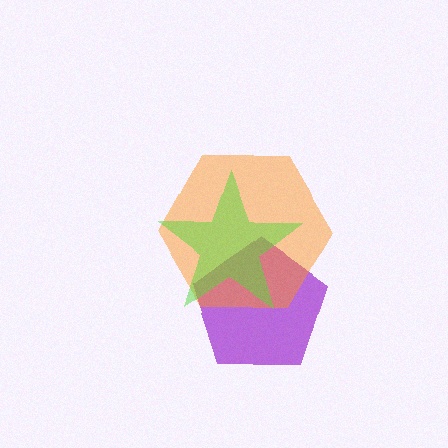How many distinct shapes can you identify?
There are 3 distinct shapes: a purple pentagon, an orange hexagon, a lime star.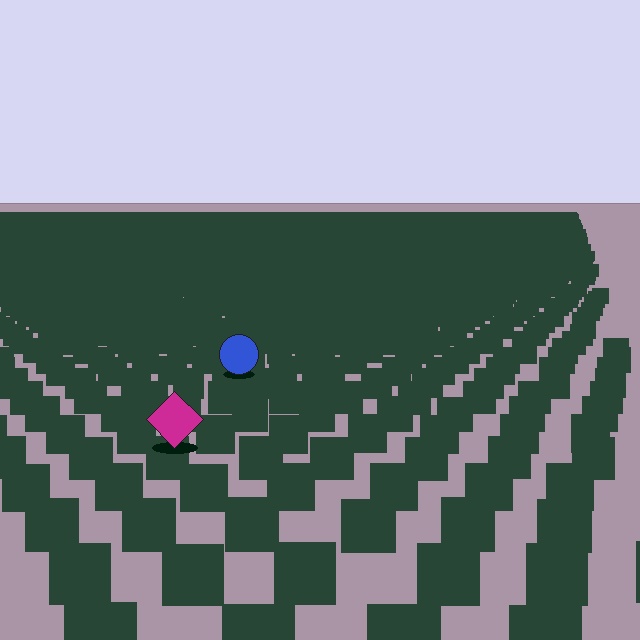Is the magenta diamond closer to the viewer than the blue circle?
Yes. The magenta diamond is closer — you can tell from the texture gradient: the ground texture is coarser near it.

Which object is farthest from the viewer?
The blue circle is farthest from the viewer. It appears smaller and the ground texture around it is denser.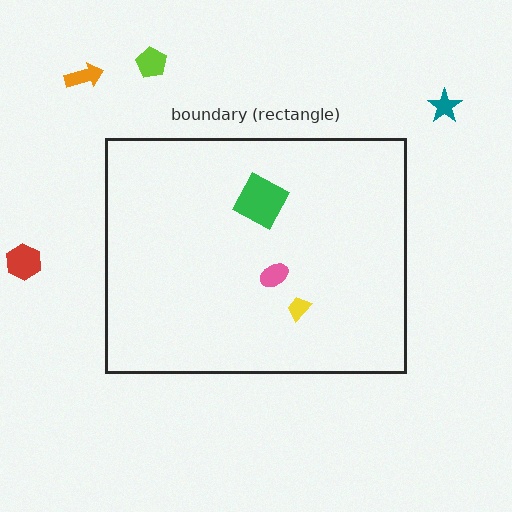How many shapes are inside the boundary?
3 inside, 4 outside.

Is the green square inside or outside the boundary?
Inside.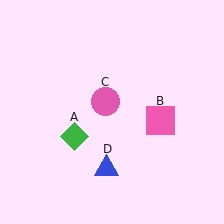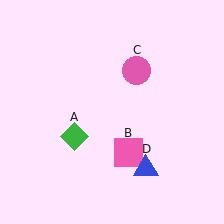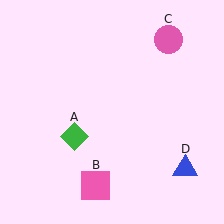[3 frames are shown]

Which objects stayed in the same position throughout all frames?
Green diamond (object A) remained stationary.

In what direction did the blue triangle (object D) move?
The blue triangle (object D) moved right.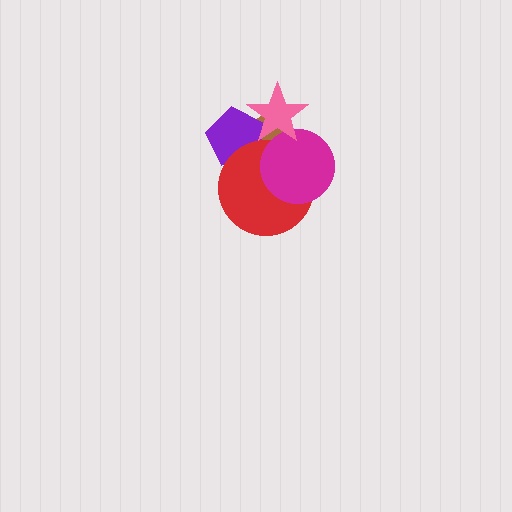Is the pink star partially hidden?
No, no other shape covers it.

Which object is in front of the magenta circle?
The pink star is in front of the magenta circle.